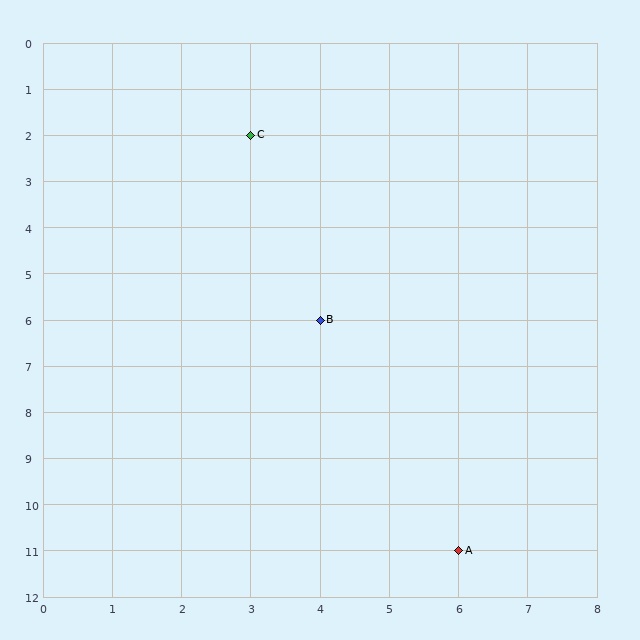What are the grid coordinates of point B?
Point B is at grid coordinates (4, 6).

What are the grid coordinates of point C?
Point C is at grid coordinates (3, 2).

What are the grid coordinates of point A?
Point A is at grid coordinates (6, 11).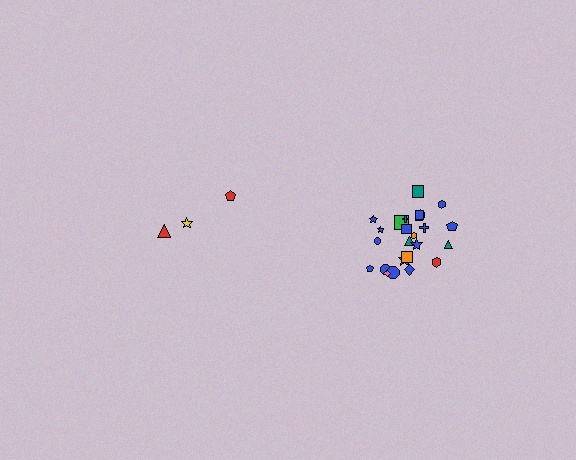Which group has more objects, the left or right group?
The right group.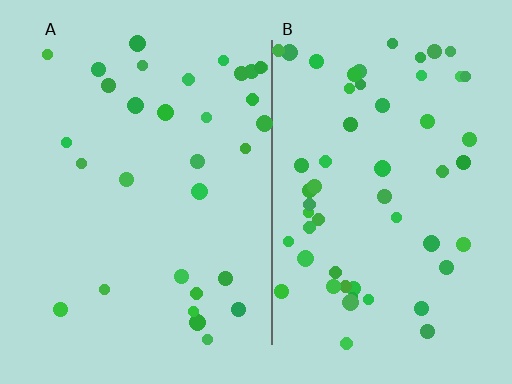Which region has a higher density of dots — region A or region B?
B (the right).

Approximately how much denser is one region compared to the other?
Approximately 1.8× — region B over region A.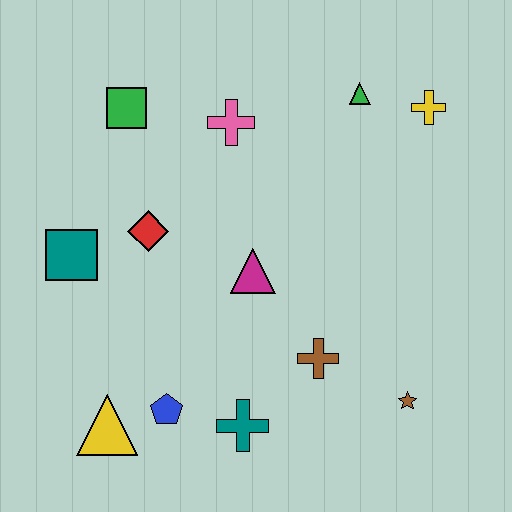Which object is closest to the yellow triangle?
The blue pentagon is closest to the yellow triangle.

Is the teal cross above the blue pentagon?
No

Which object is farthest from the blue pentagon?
The yellow cross is farthest from the blue pentagon.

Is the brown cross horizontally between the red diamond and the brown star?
Yes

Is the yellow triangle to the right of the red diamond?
No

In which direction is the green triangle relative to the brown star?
The green triangle is above the brown star.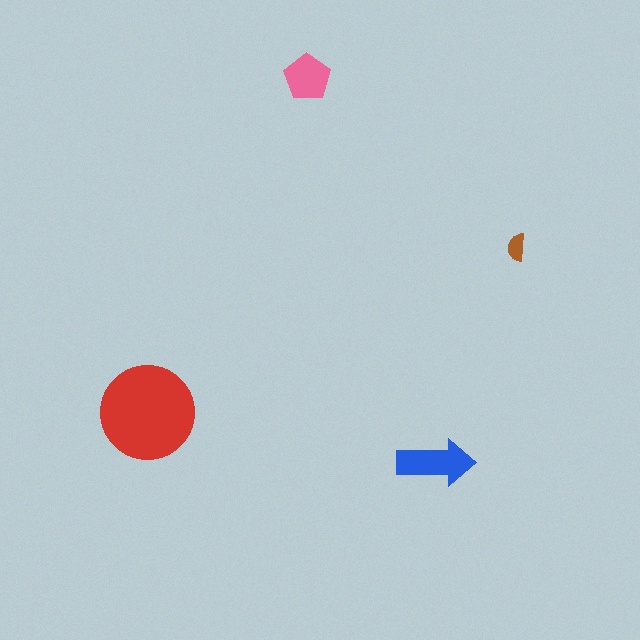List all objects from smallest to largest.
The brown semicircle, the pink pentagon, the blue arrow, the red circle.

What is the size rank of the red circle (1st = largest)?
1st.